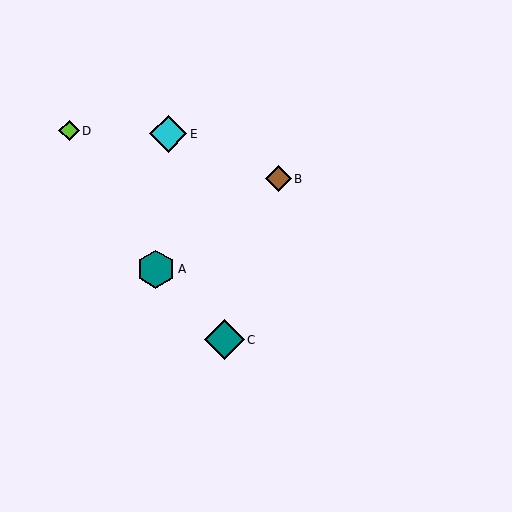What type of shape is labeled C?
Shape C is a teal diamond.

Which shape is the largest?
The teal diamond (labeled C) is the largest.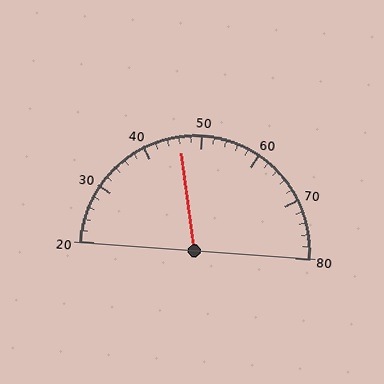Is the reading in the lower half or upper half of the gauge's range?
The reading is in the lower half of the range (20 to 80).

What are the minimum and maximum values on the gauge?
The gauge ranges from 20 to 80.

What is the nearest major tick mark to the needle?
The nearest major tick mark is 50.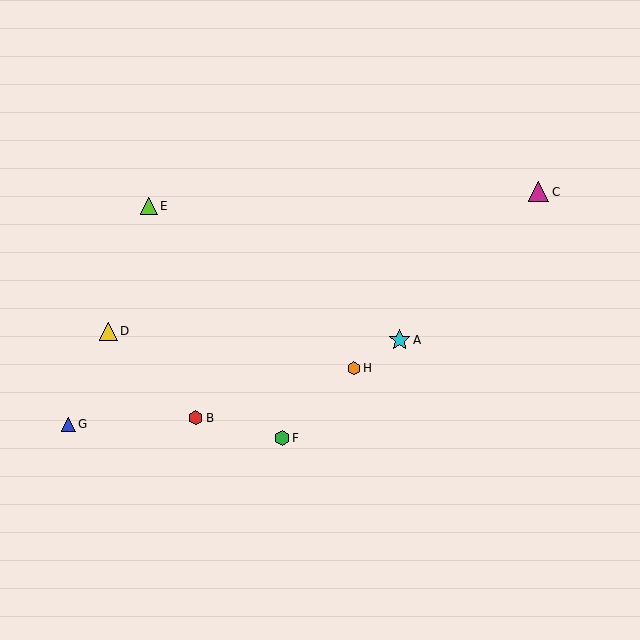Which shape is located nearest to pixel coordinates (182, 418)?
The red hexagon (labeled B) at (196, 418) is nearest to that location.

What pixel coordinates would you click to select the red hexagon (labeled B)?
Click at (196, 418) to select the red hexagon B.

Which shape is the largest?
The cyan star (labeled A) is the largest.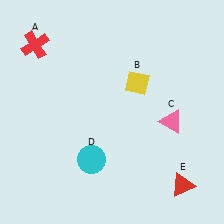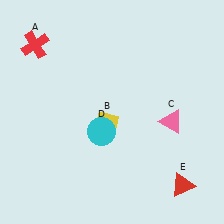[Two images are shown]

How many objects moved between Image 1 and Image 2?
2 objects moved between the two images.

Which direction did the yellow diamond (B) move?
The yellow diamond (B) moved down.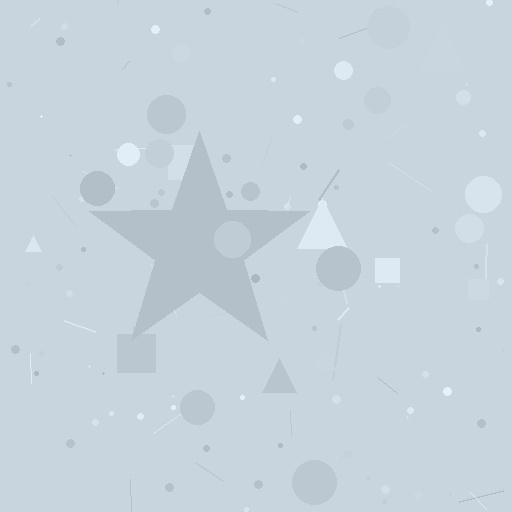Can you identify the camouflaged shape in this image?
The camouflaged shape is a star.